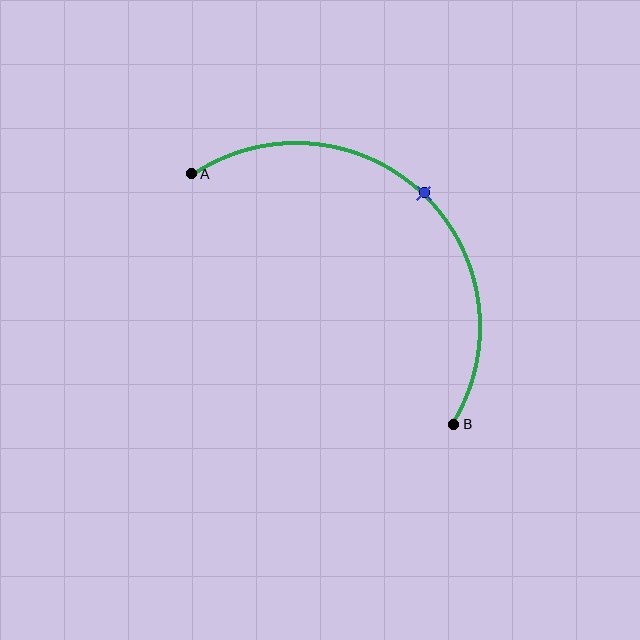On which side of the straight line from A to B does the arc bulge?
The arc bulges above and to the right of the straight line connecting A and B.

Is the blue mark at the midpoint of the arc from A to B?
Yes. The blue mark lies on the arc at equal arc-length from both A and B — it is the arc midpoint.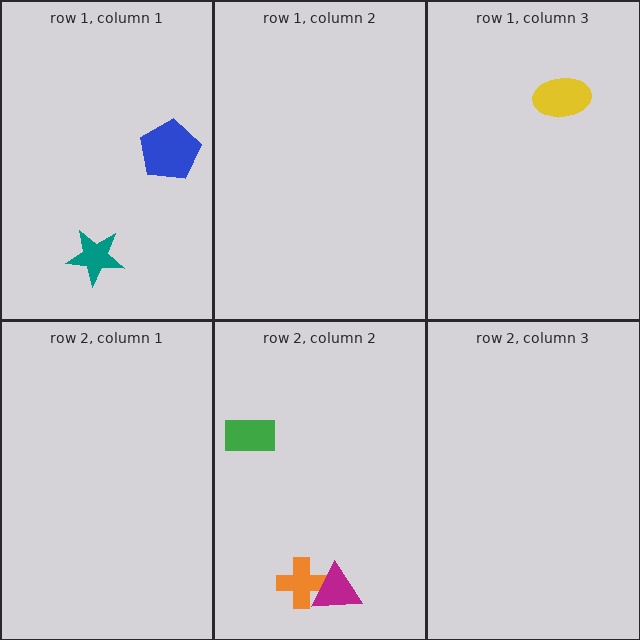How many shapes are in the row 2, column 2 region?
3.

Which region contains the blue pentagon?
The row 1, column 1 region.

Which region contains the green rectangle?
The row 2, column 2 region.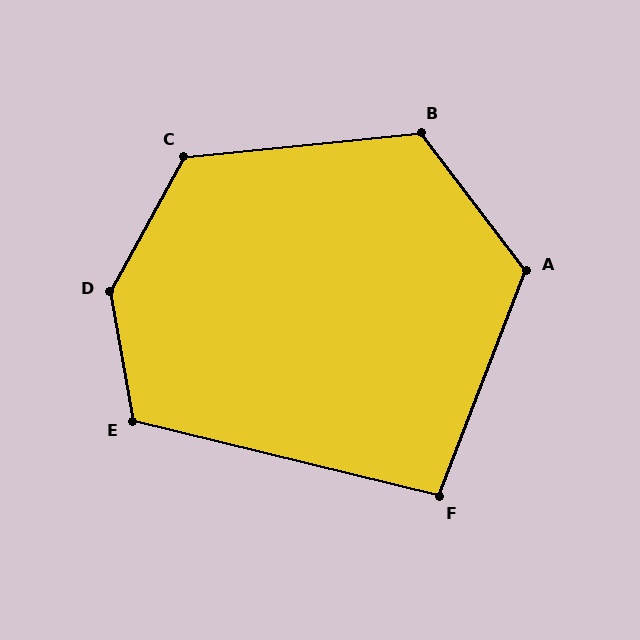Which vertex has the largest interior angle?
D, at approximately 141 degrees.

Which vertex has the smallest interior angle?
F, at approximately 97 degrees.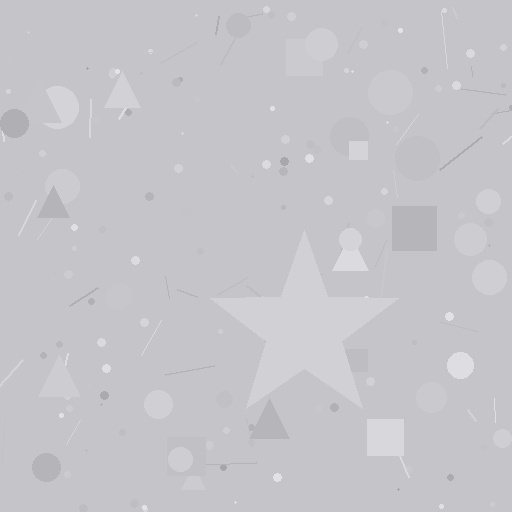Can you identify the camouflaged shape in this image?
The camouflaged shape is a star.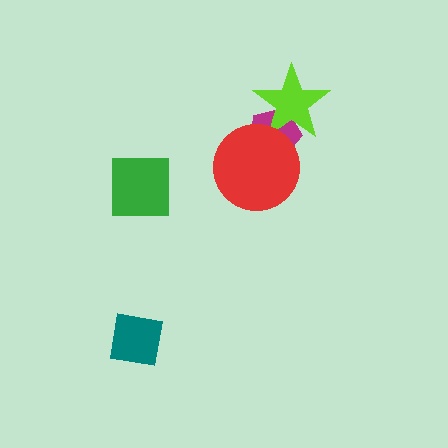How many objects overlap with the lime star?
2 objects overlap with the lime star.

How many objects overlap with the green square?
0 objects overlap with the green square.